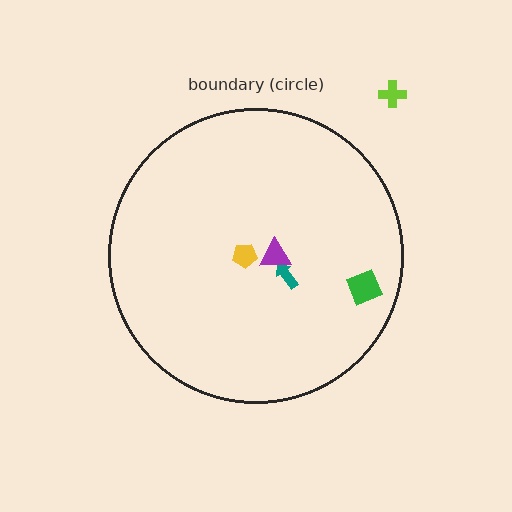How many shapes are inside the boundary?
4 inside, 1 outside.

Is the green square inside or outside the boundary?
Inside.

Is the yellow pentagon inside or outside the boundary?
Inside.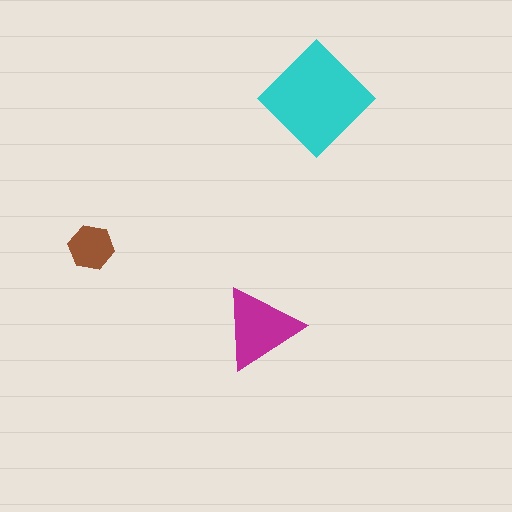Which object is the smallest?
The brown hexagon.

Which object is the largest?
The cyan diamond.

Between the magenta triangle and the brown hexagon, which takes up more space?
The magenta triangle.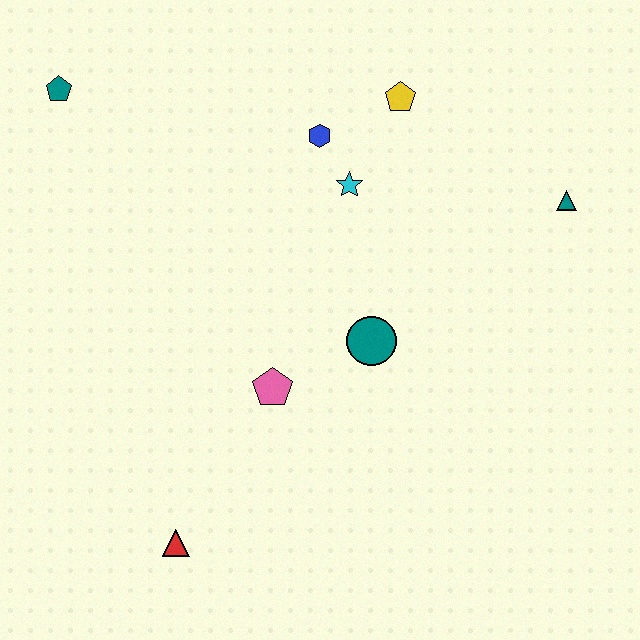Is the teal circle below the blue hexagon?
Yes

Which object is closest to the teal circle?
The pink pentagon is closest to the teal circle.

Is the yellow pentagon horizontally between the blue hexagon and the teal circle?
No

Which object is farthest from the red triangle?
The teal triangle is farthest from the red triangle.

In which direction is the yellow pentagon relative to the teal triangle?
The yellow pentagon is to the left of the teal triangle.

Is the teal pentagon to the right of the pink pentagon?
No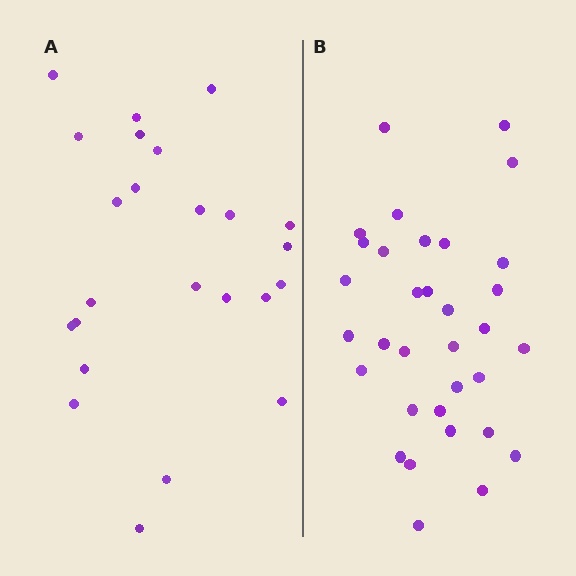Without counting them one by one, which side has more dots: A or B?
Region B (the right region) has more dots.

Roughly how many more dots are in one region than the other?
Region B has roughly 8 or so more dots than region A.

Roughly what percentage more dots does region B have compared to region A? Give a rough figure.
About 40% more.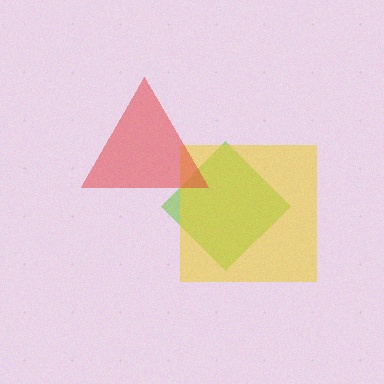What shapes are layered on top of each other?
The layered shapes are: a lime diamond, a yellow square, a red triangle.